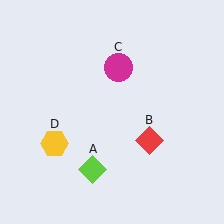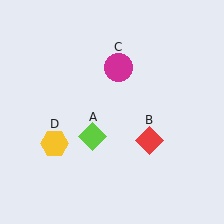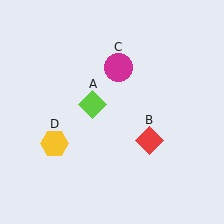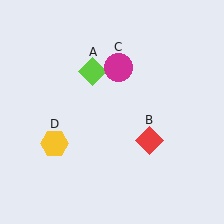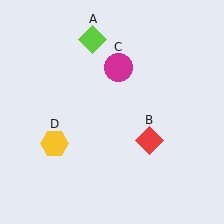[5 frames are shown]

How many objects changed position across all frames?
1 object changed position: lime diamond (object A).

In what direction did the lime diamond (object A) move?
The lime diamond (object A) moved up.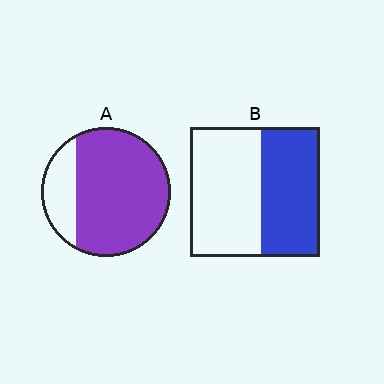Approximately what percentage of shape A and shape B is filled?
A is approximately 80% and B is approximately 45%.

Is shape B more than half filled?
No.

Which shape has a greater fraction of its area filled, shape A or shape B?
Shape A.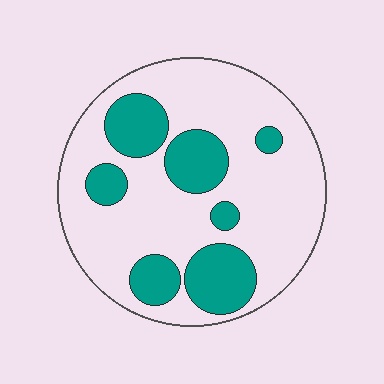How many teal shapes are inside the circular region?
7.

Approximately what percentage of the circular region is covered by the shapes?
Approximately 25%.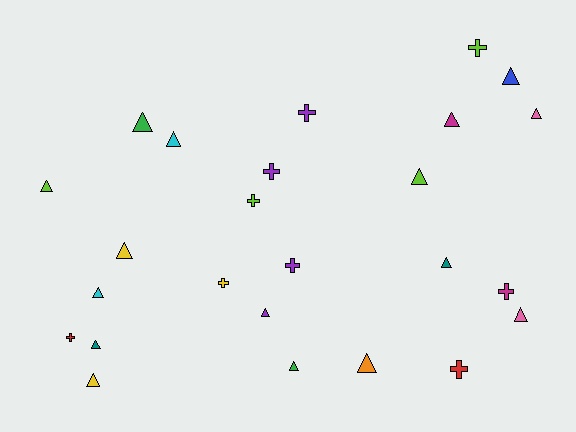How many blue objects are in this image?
There is 1 blue object.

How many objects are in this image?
There are 25 objects.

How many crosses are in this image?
There are 9 crosses.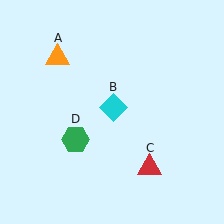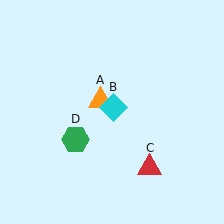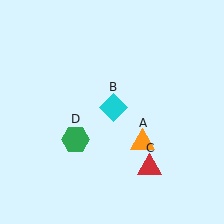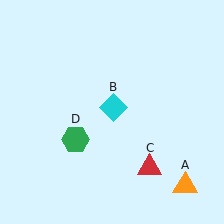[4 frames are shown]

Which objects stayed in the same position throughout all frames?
Cyan diamond (object B) and red triangle (object C) and green hexagon (object D) remained stationary.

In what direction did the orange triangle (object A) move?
The orange triangle (object A) moved down and to the right.